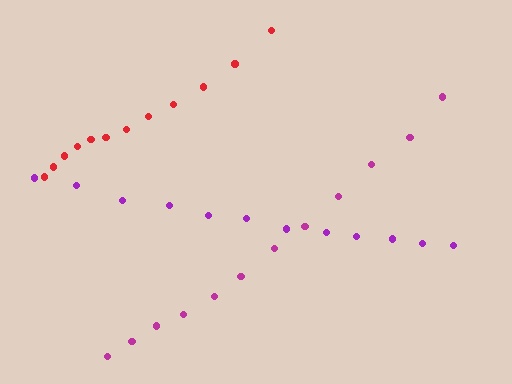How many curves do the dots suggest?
There are 3 distinct paths.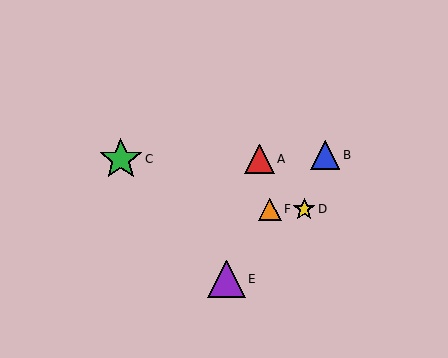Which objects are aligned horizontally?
Objects D, F are aligned horizontally.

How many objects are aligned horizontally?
2 objects (D, F) are aligned horizontally.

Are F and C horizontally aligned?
No, F is at y≈209 and C is at y≈159.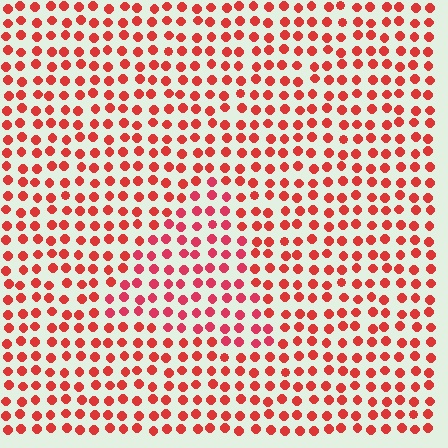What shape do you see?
I see a triangle.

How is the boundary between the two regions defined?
The boundary is defined purely by a slight shift in hue (about 15 degrees). Spacing, size, and orientation are identical on both sides.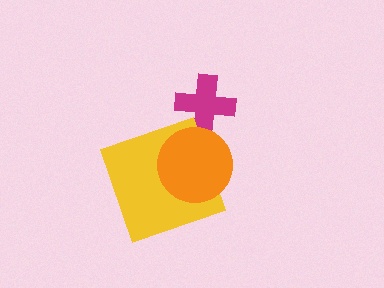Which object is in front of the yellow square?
The orange circle is in front of the yellow square.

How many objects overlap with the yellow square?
1 object overlaps with the yellow square.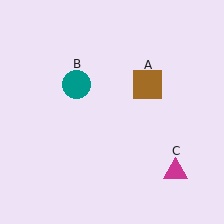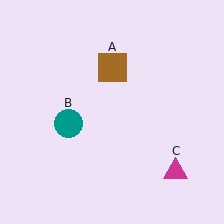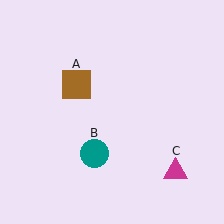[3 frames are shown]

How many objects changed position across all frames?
2 objects changed position: brown square (object A), teal circle (object B).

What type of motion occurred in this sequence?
The brown square (object A), teal circle (object B) rotated counterclockwise around the center of the scene.